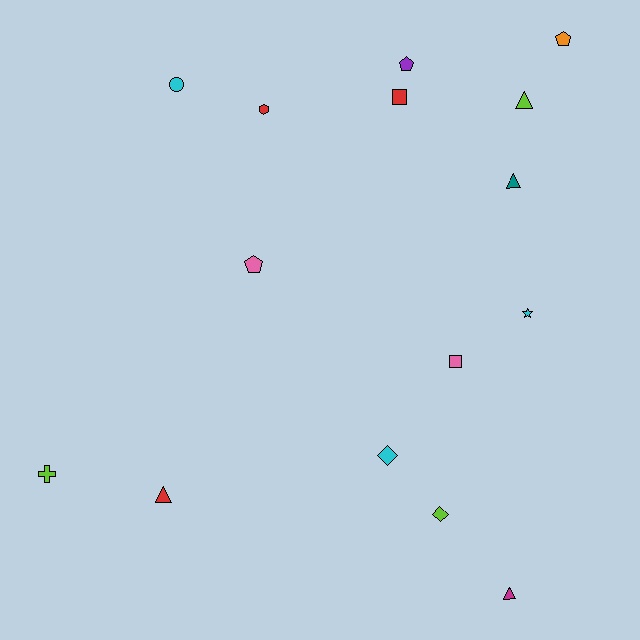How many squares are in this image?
There are 2 squares.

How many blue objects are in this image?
There are no blue objects.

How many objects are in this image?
There are 15 objects.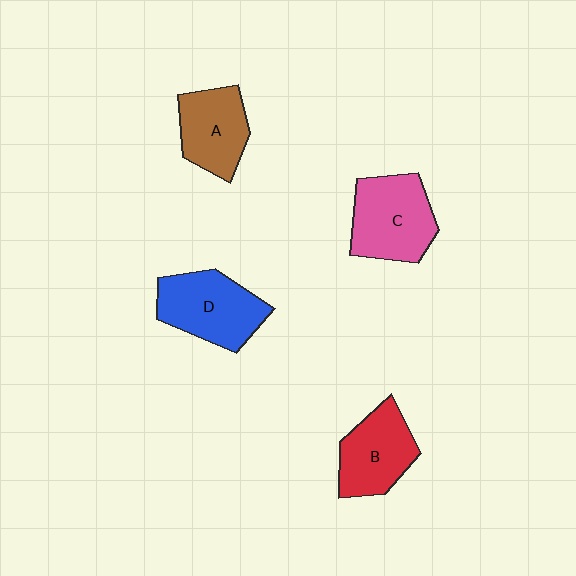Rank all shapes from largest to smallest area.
From largest to smallest: C (pink), D (blue), B (red), A (brown).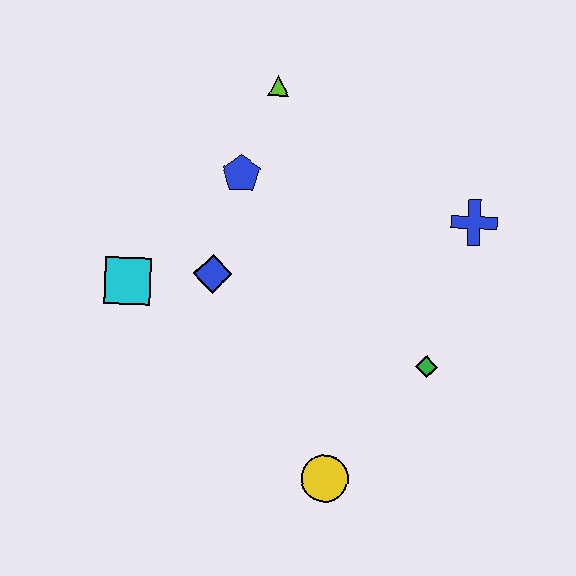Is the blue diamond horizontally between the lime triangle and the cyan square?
Yes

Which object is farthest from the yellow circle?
The lime triangle is farthest from the yellow circle.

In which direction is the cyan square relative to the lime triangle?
The cyan square is below the lime triangle.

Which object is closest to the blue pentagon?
The lime triangle is closest to the blue pentagon.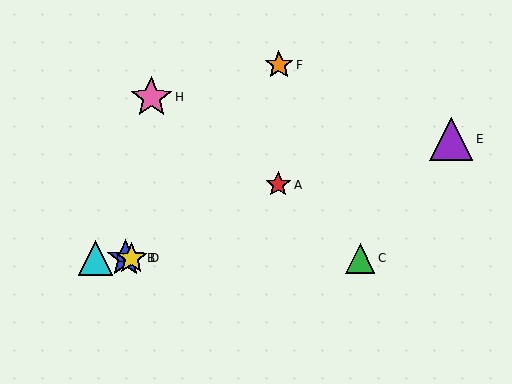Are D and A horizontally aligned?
No, D is at y≈258 and A is at y≈185.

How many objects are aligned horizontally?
4 objects (B, C, D, G) are aligned horizontally.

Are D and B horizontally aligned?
Yes, both are at y≈258.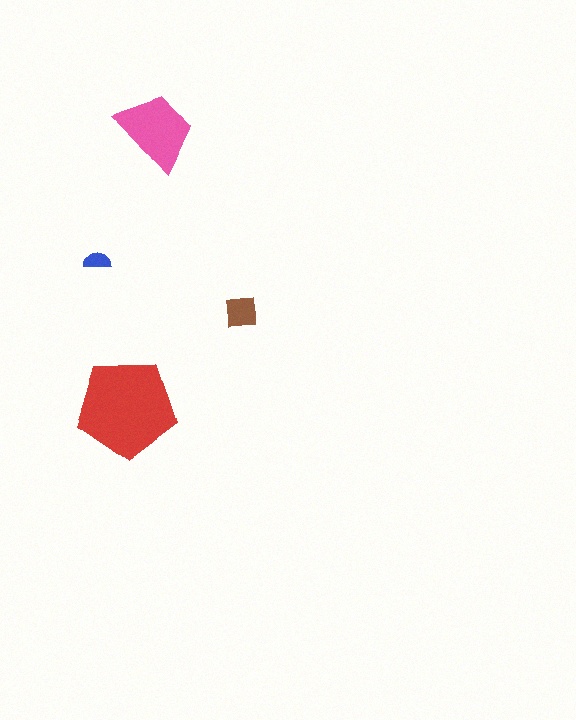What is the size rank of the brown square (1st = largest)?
3rd.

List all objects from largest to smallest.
The red pentagon, the pink trapezoid, the brown square, the blue semicircle.